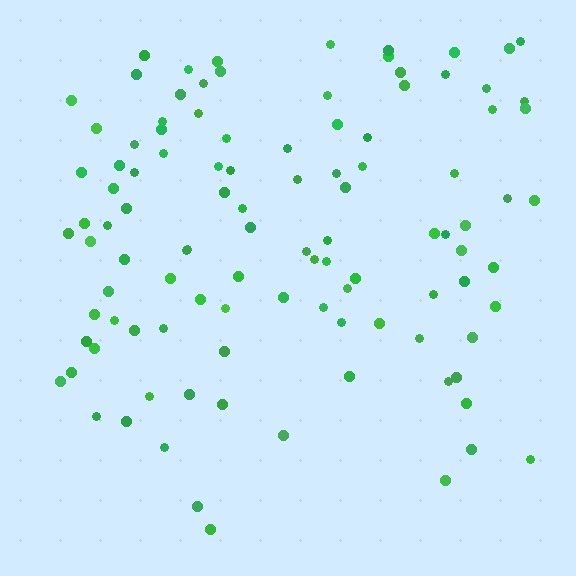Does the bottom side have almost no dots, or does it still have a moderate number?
Still a moderate number, just noticeably fewer than the top.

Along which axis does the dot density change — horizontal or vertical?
Vertical.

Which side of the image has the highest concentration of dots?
The top.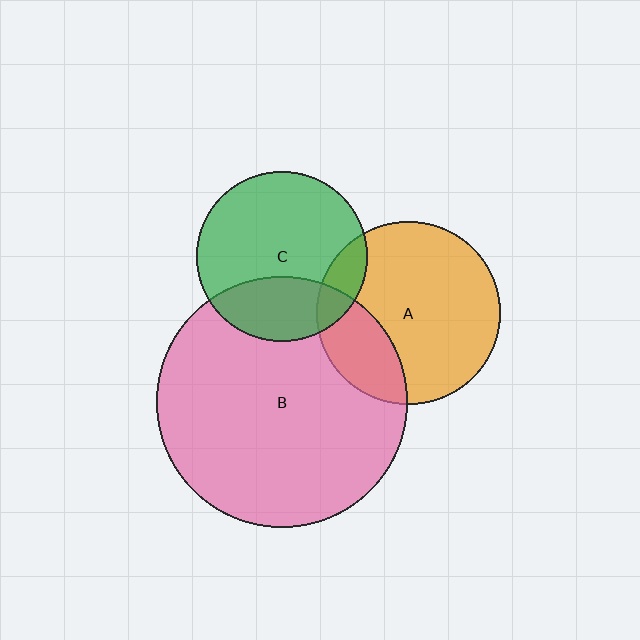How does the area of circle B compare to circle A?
Approximately 1.9 times.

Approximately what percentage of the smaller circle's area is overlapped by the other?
Approximately 15%.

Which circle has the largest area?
Circle B (pink).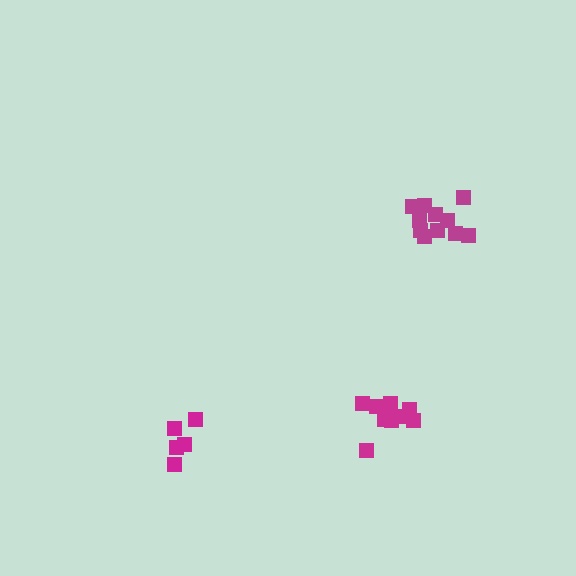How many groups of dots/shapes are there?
There are 3 groups.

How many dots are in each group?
Group 1: 11 dots, Group 2: 11 dots, Group 3: 5 dots (27 total).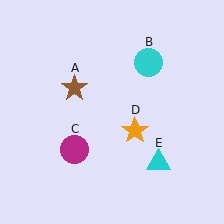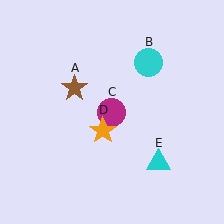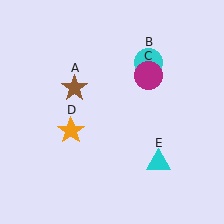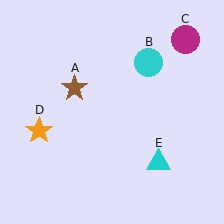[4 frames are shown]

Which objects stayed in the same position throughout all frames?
Brown star (object A) and cyan circle (object B) and cyan triangle (object E) remained stationary.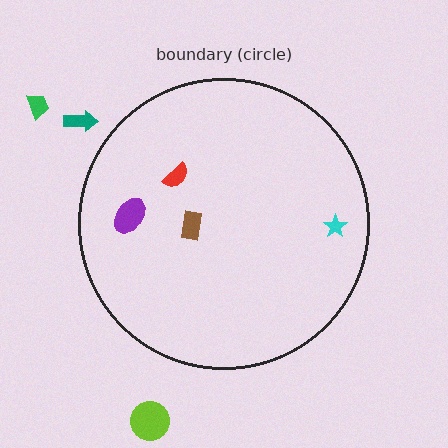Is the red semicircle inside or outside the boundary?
Inside.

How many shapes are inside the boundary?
4 inside, 3 outside.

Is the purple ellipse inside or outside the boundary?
Inside.